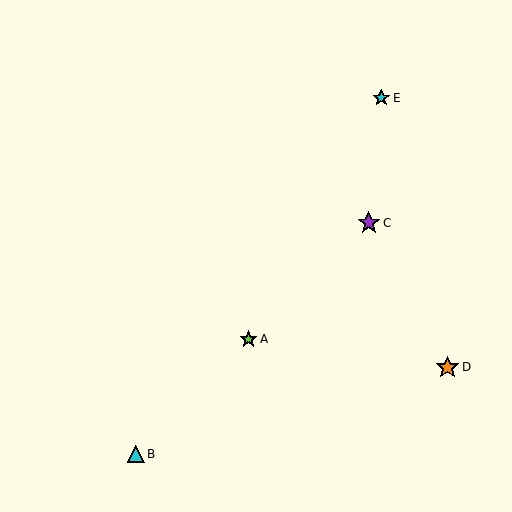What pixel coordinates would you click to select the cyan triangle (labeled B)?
Click at (136, 454) to select the cyan triangle B.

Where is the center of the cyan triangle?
The center of the cyan triangle is at (136, 454).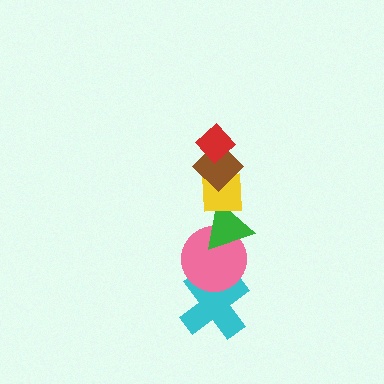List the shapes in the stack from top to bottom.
From top to bottom: the red diamond, the brown diamond, the yellow square, the green triangle, the pink circle, the cyan cross.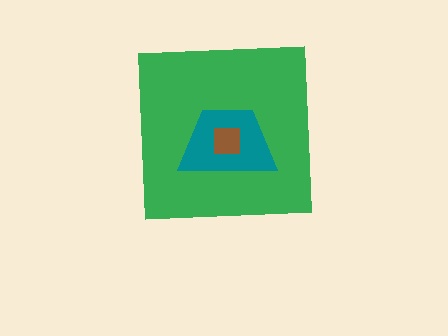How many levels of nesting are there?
3.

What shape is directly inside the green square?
The teal trapezoid.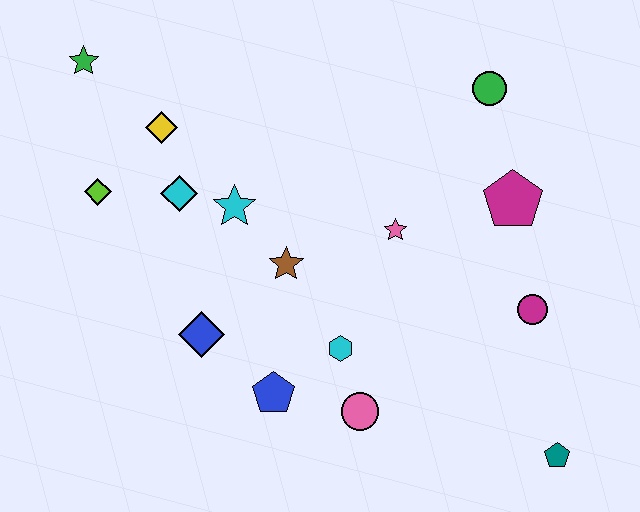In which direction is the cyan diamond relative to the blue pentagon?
The cyan diamond is above the blue pentagon.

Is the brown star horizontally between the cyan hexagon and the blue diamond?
Yes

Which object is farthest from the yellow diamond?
The teal pentagon is farthest from the yellow diamond.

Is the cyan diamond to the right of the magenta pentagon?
No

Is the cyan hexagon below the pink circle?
No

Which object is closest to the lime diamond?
The cyan diamond is closest to the lime diamond.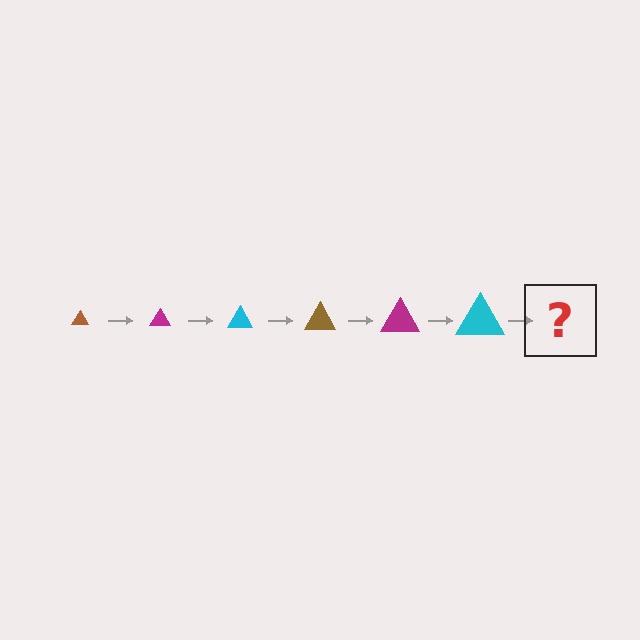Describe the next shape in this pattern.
It should be a brown triangle, larger than the previous one.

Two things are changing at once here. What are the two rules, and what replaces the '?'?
The two rules are that the triangle grows larger each step and the color cycles through brown, magenta, and cyan. The '?' should be a brown triangle, larger than the previous one.